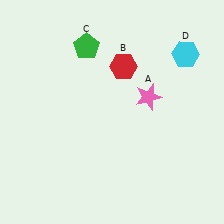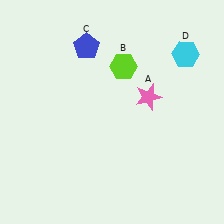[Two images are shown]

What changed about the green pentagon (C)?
In Image 1, C is green. In Image 2, it changed to blue.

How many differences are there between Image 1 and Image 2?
There are 2 differences between the two images.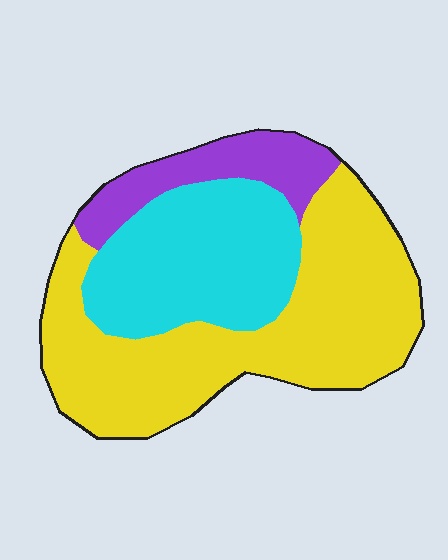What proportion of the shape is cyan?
Cyan takes up between a quarter and a half of the shape.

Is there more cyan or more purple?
Cyan.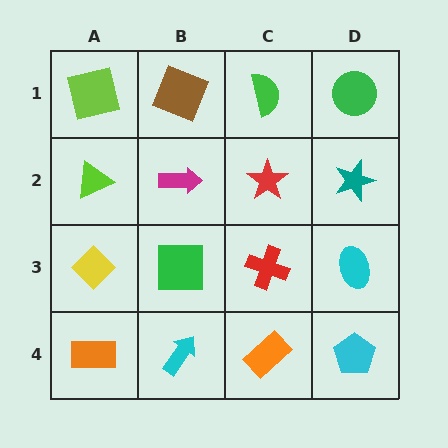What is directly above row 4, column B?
A green square.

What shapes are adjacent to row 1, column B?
A magenta arrow (row 2, column B), a lime square (row 1, column A), a green semicircle (row 1, column C).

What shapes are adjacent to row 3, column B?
A magenta arrow (row 2, column B), a cyan arrow (row 4, column B), a yellow diamond (row 3, column A), a red cross (row 3, column C).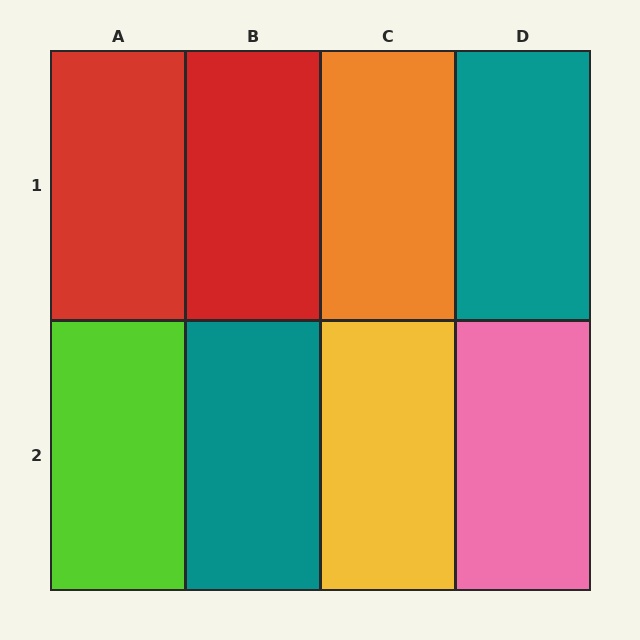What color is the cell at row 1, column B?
Red.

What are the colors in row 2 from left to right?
Lime, teal, yellow, pink.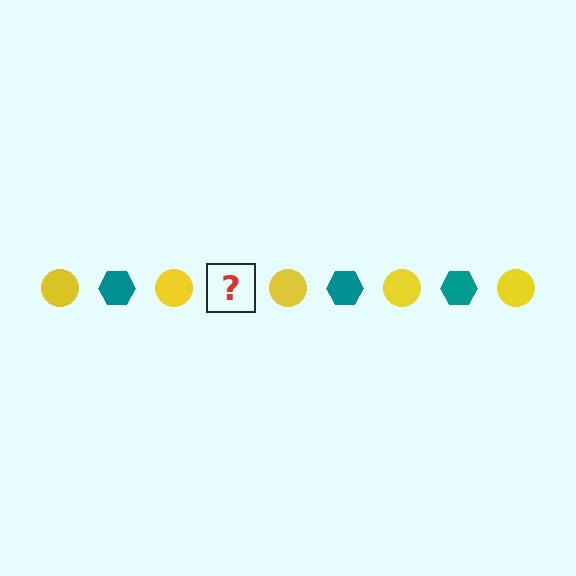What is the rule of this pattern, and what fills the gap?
The rule is that the pattern alternates between yellow circle and teal hexagon. The gap should be filled with a teal hexagon.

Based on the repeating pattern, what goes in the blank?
The blank should be a teal hexagon.